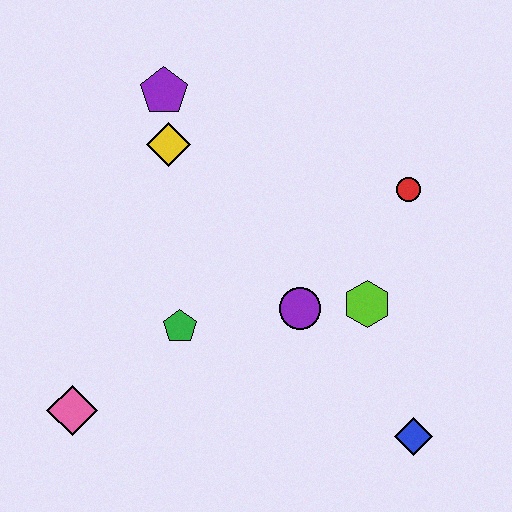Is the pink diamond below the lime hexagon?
Yes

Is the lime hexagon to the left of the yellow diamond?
No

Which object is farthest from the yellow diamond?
The blue diamond is farthest from the yellow diamond.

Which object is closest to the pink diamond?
The green pentagon is closest to the pink diamond.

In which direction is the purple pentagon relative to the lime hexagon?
The purple pentagon is above the lime hexagon.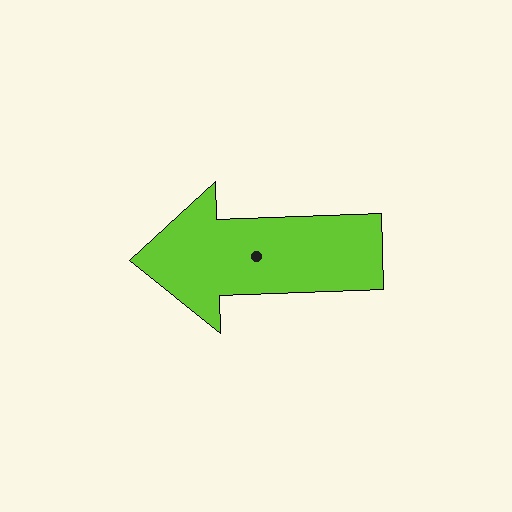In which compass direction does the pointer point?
West.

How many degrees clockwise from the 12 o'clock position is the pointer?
Approximately 268 degrees.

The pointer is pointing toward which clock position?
Roughly 9 o'clock.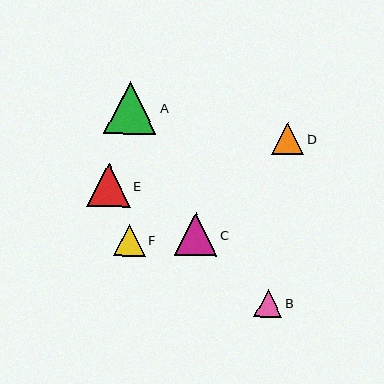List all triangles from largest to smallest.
From largest to smallest: A, E, C, D, F, B.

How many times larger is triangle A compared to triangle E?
Triangle A is approximately 1.2 times the size of triangle E.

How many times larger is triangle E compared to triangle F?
Triangle E is approximately 1.4 times the size of triangle F.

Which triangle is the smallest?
Triangle B is the smallest with a size of approximately 28 pixels.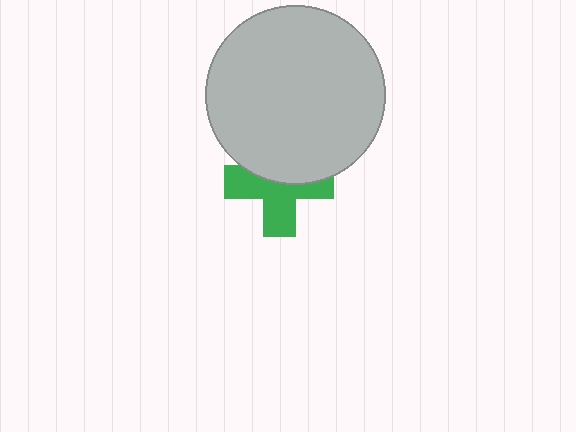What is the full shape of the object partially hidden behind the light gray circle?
The partially hidden object is a green cross.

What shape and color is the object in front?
The object in front is a light gray circle.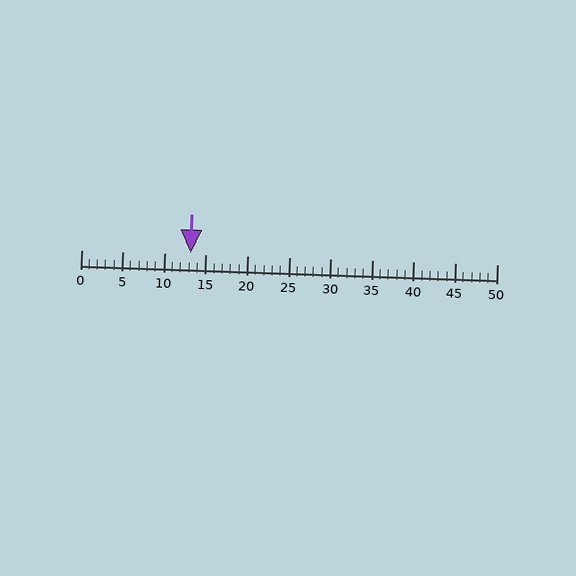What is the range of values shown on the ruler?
The ruler shows values from 0 to 50.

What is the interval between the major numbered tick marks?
The major tick marks are spaced 5 units apart.